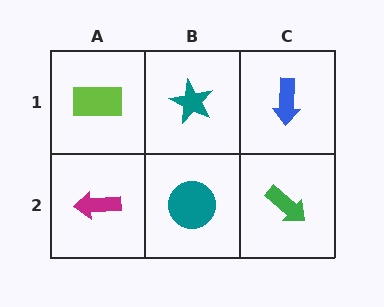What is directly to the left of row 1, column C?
A teal star.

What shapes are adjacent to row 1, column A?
A magenta arrow (row 2, column A), a teal star (row 1, column B).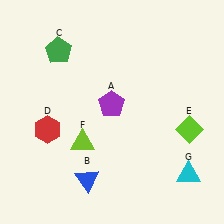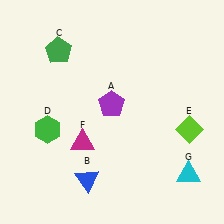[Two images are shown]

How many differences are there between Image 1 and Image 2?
There are 2 differences between the two images.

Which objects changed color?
D changed from red to green. F changed from lime to magenta.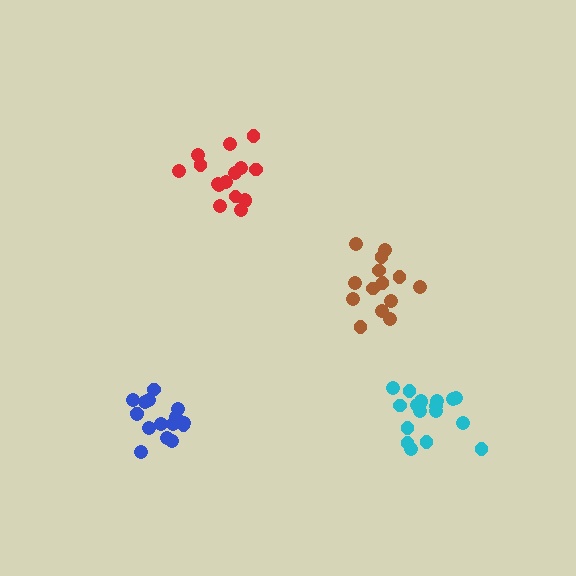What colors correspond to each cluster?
The clusters are colored: red, brown, blue, cyan.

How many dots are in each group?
Group 1: 16 dots, Group 2: 14 dots, Group 3: 16 dots, Group 4: 18 dots (64 total).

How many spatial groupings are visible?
There are 4 spatial groupings.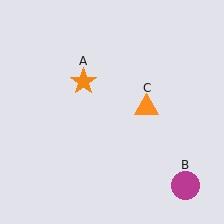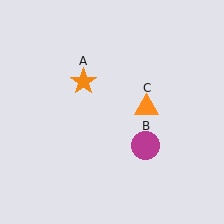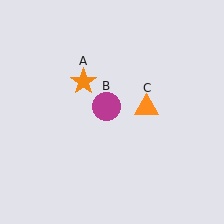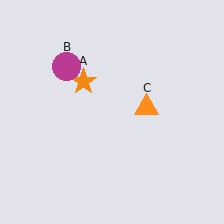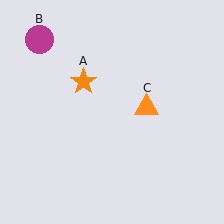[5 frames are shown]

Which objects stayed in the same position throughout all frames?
Orange star (object A) and orange triangle (object C) remained stationary.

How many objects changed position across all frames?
1 object changed position: magenta circle (object B).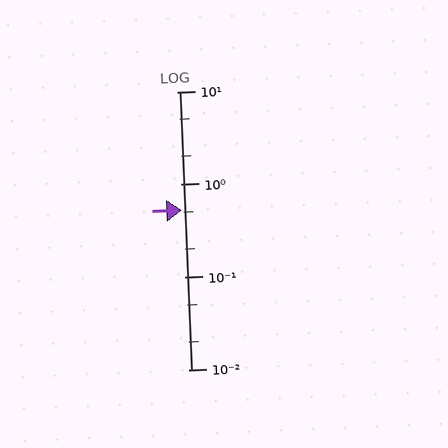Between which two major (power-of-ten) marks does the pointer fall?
The pointer is between 0.1 and 1.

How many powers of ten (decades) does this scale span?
The scale spans 3 decades, from 0.01 to 10.